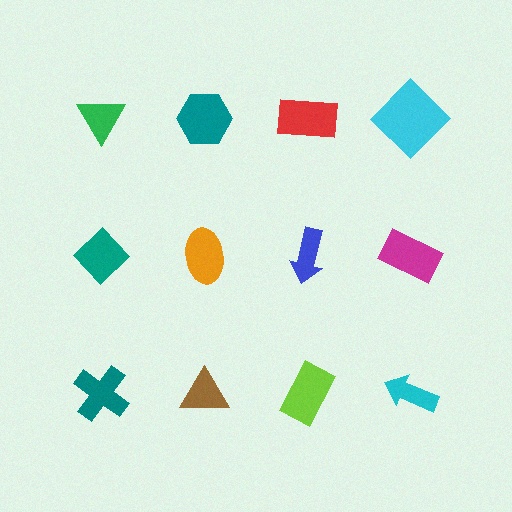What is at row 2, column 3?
A blue arrow.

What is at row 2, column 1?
A teal diamond.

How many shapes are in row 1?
4 shapes.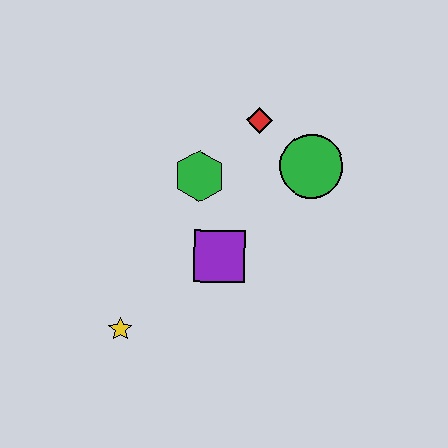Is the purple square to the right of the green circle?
No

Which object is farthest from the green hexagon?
The yellow star is farthest from the green hexagon.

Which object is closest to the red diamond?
The green circle is closest to the red diamond.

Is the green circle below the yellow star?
No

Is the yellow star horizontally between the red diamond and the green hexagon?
No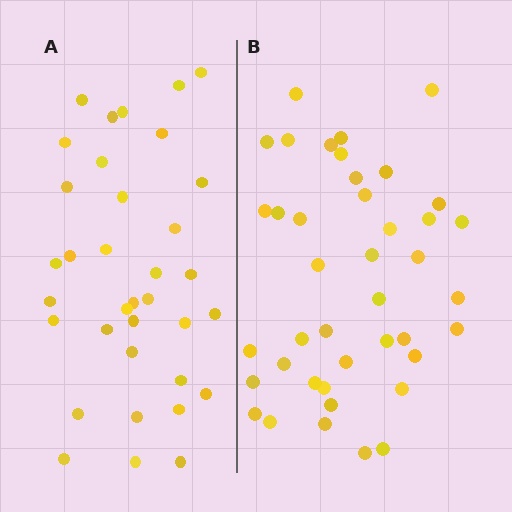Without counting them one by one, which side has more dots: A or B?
Region B (the right region) has more dots.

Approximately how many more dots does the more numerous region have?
Region B has about 6 more dots than region A.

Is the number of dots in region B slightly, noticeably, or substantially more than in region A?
Region B has only slightly more — the two regions are fairly close. The ratio is roughly 1.2 to 1.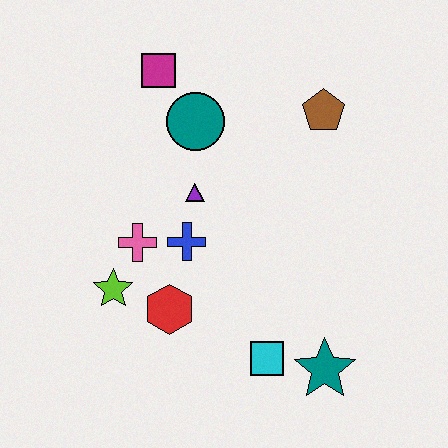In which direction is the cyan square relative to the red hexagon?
The cyan square is to the right of the red hexagon.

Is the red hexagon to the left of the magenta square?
No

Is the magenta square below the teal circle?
No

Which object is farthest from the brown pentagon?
The lime star is farthest from the brown pentagon.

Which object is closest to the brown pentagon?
The teal circle is closest to the brown pentagon.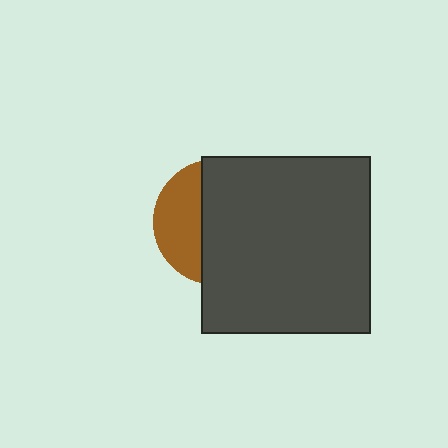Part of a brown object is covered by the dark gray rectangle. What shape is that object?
It is a circle.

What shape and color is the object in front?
The object in front is a dark gray rectangle.